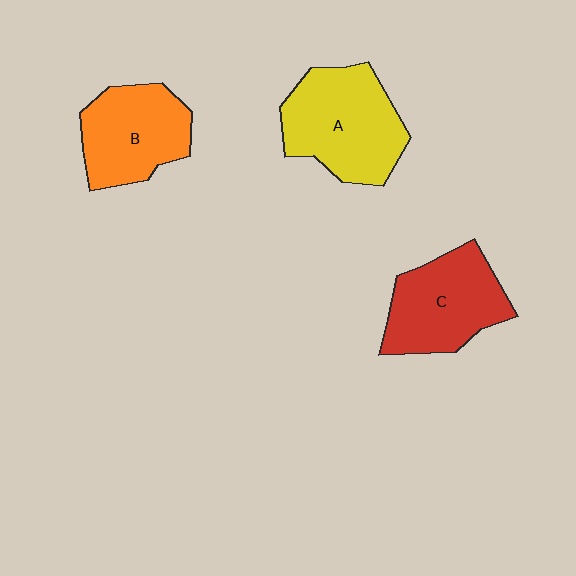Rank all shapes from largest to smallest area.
From largest to smallest: A (yellow), C (red), B (orange).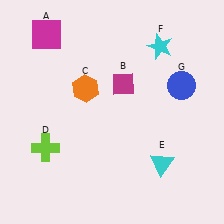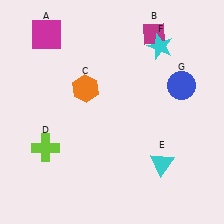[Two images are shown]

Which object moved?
The magenta diamond (B) moved up.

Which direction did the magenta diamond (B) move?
The magenta diamond (B) moved up.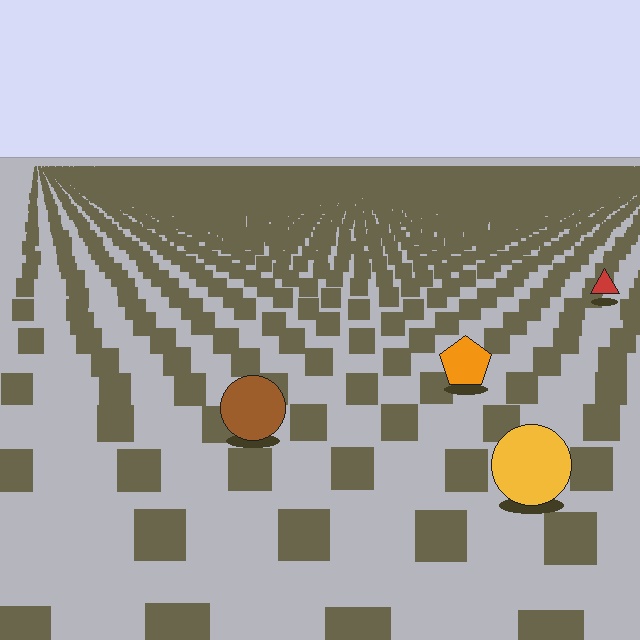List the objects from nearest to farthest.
From nearest to farthest: the yellow circle, the brown circle, the orange pentagon, the red triangle.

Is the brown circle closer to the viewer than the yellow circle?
No. The yellow circle is closer — you can tell from the texture gradient: the ground texture is coarser near it.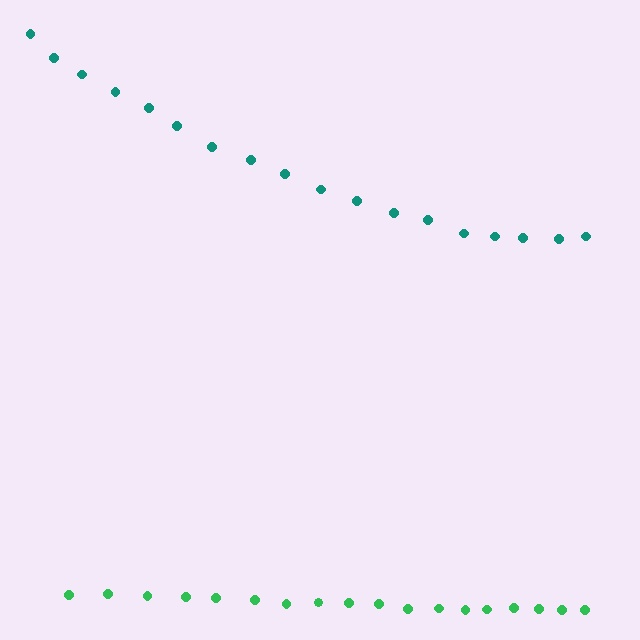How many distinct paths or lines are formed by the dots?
There are 2 distinct paths.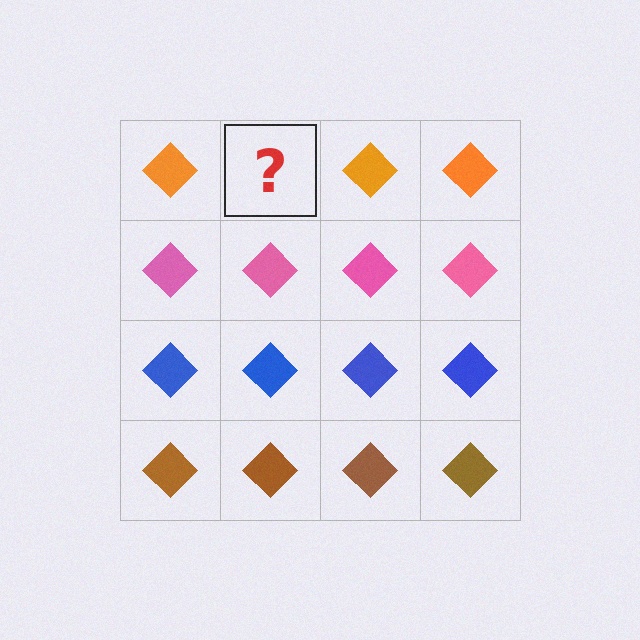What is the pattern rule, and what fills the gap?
The rule is that each row has a consistent color. The gap should be filled with an orange diamond.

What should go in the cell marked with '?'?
The missing cell should contain an orange diamond.